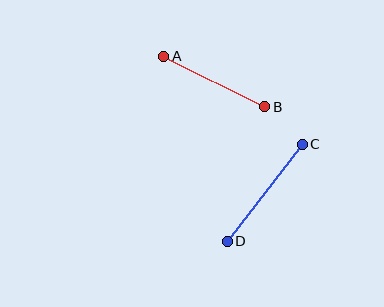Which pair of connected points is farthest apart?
Points C and D are farthest apart.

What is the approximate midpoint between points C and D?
The midpoint is at approximately (265, 193) pixels.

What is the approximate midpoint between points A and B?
The midpoint is at approximately (214, 82) pixels.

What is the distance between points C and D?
The distance is approximately 123 pixels.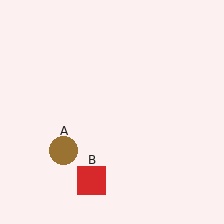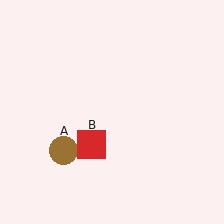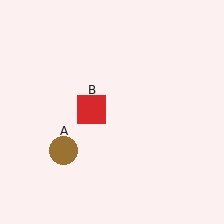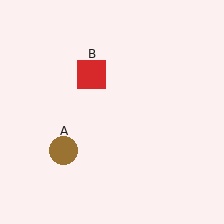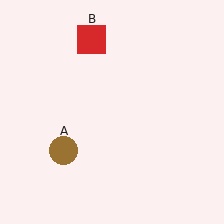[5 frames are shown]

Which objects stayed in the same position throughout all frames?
Brown circle (object A) remained stationary.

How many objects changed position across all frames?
1 object changed position: red square (object B).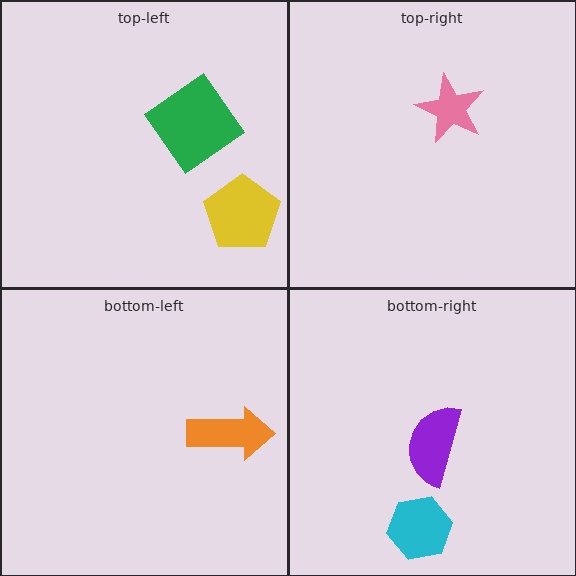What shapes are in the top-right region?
The pink star.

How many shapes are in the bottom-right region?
2.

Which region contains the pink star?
The top-right region.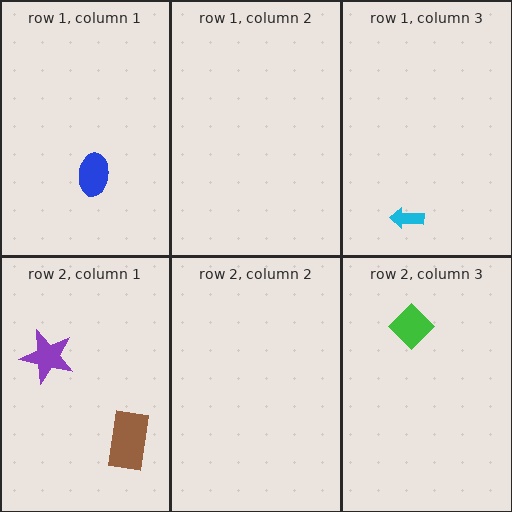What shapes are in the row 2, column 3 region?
The green diamond.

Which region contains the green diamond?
The row 2, column 3 region.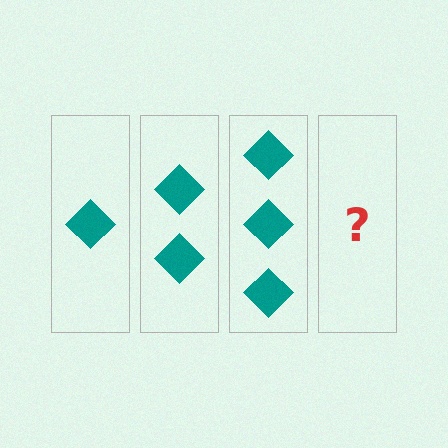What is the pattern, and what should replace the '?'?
The pattern is that each step adds one more diamond. The '?' should be 4 diamonds.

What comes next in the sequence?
The next element should be 4 diamonds.